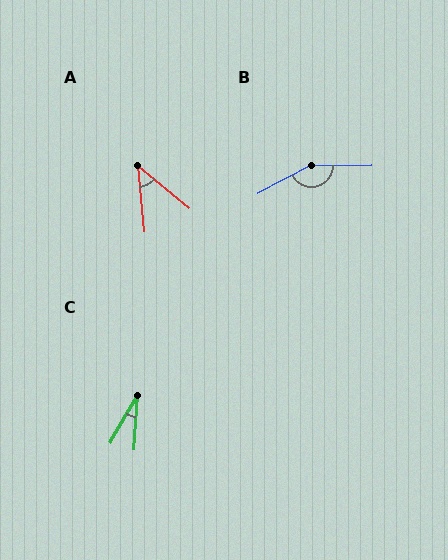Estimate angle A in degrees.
Approximately 45 degrees.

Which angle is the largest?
B, at approximately 152 degrees.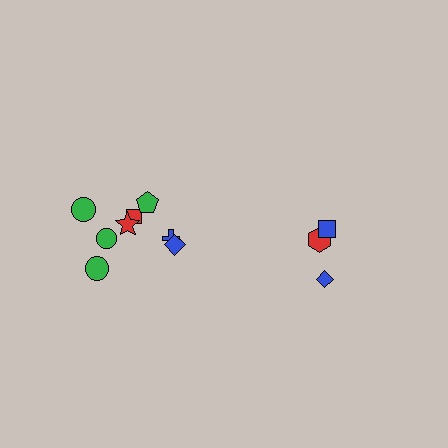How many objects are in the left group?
There are 8 objects.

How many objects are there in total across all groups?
There are 11 objects.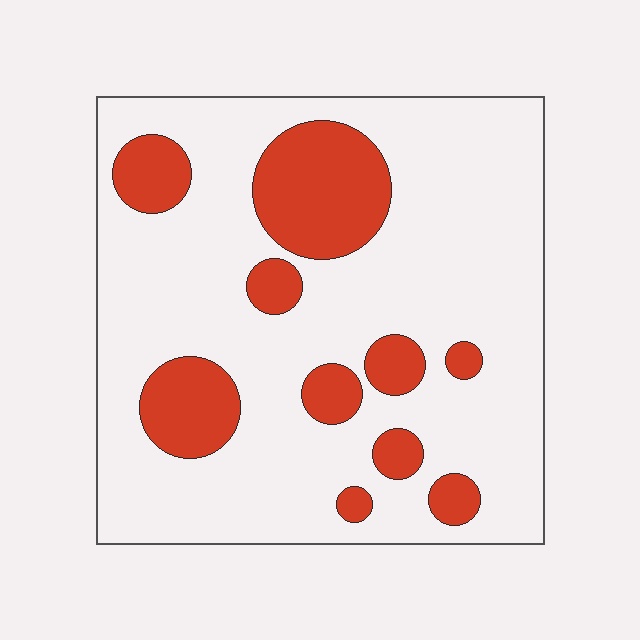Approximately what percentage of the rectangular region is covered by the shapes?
Approximately 20%.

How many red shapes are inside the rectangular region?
10.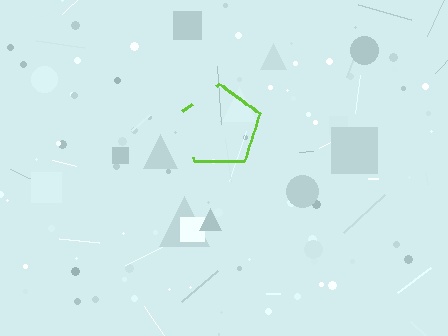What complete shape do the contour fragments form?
The contour fragments form a pentagon.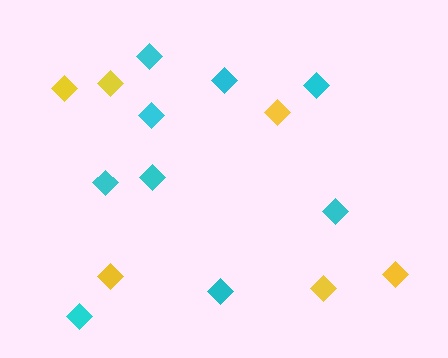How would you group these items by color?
There are 2 groups: one group of yellow diamonds (6) and one group of cyan diamonds (9).